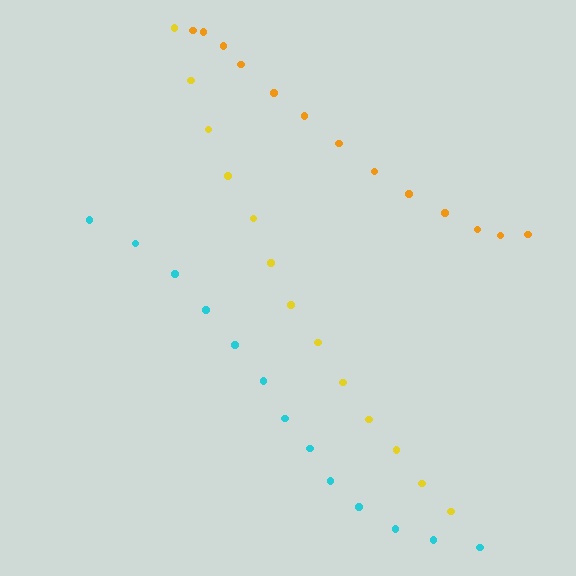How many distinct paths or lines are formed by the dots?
There are 3 distinct paths.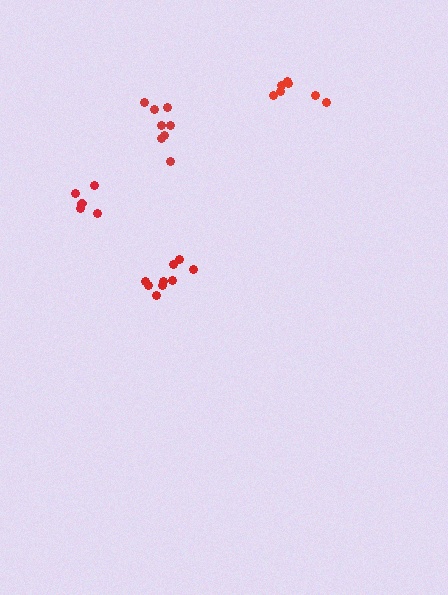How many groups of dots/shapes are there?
There are 4 groups.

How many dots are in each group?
Group 1: 7 dots, Group 2: 9 dots, Group 3: 5 dots, Group 4: 8 dots (29 total).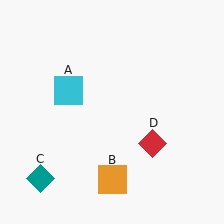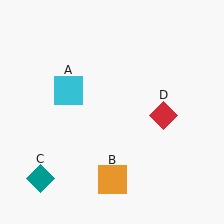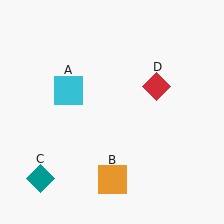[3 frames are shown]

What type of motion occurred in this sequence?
The red diamond (object D) rotated counterclockwise around the center of the scene.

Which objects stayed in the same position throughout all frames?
Cyan square (object A) and orange square (object B) and teal diamond (object C) remained stationary.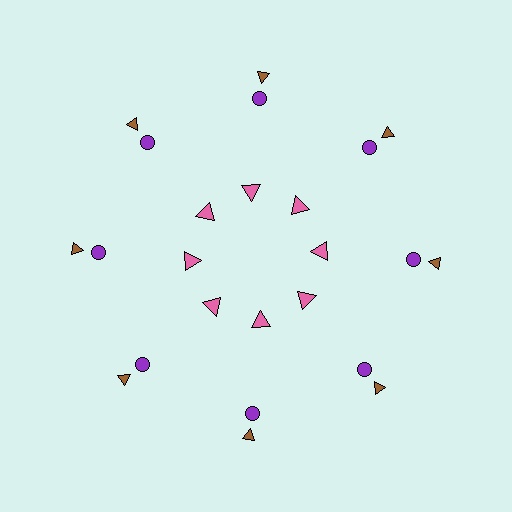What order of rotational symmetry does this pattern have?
This pattern has 8-fold rotational symmetry.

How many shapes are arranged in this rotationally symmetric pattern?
There are 24 shapes, arranged in 8 groups of 3.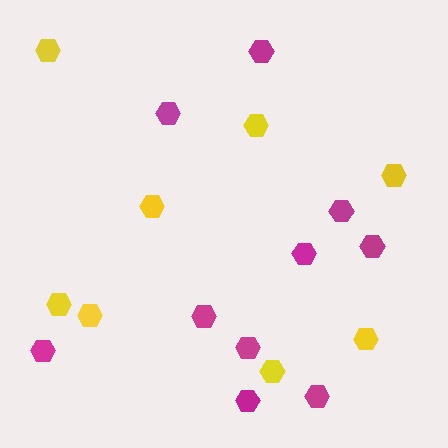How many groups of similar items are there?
There are 2 groups: one group of yellow hexagons (8) and one group of magenta hexagons (10).